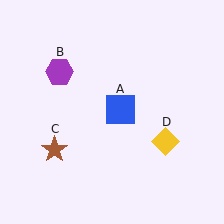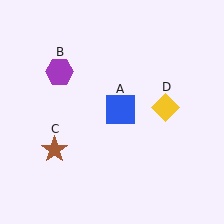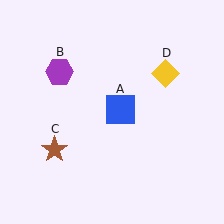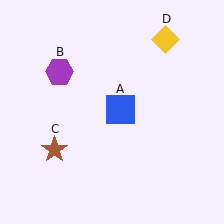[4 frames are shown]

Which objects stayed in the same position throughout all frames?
Blue square (object A) and purple hexagon (object B) and brown star (object C) remained stationary.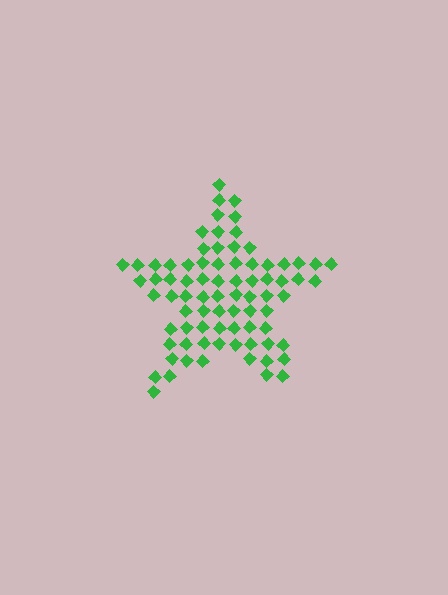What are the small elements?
The small elements are diamonds.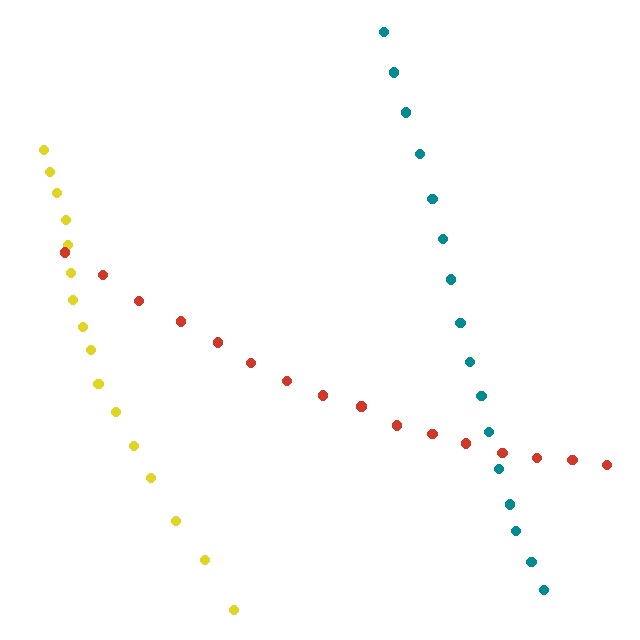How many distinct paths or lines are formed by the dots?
There are 3 distinct paths.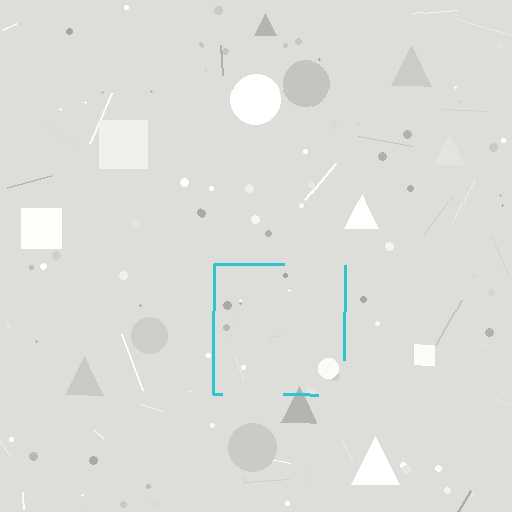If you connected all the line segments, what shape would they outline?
They would outline a square.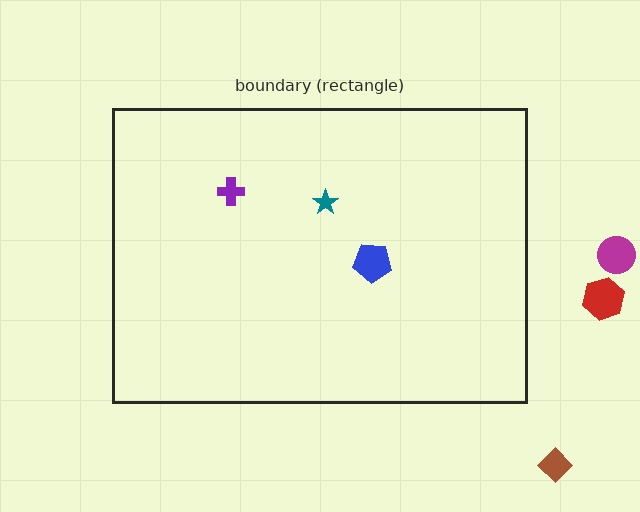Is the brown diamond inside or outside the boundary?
Outside.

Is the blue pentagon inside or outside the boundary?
Inside.